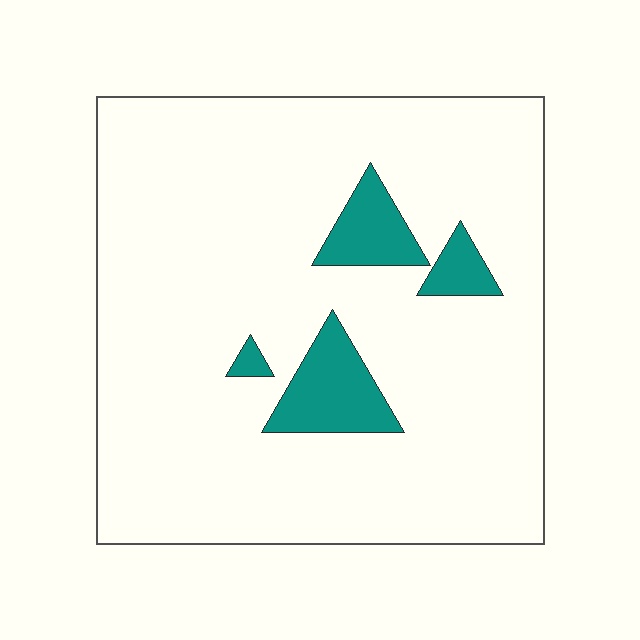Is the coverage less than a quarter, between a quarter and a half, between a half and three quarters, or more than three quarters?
Less than a quarter.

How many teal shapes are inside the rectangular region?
4.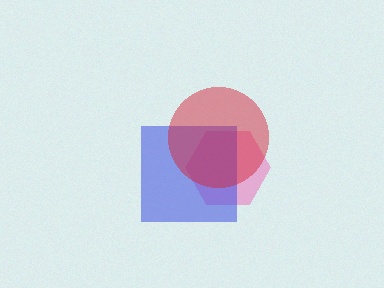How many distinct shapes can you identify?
There are 3 distinct shapes: a pink hexagon, a blue square, a red circle.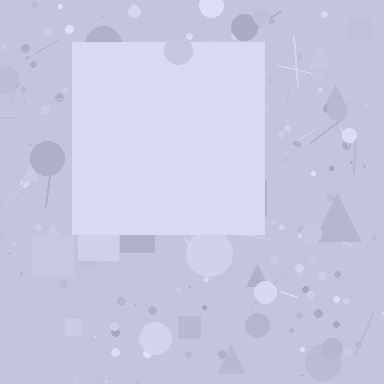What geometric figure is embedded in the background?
A square is embedded in the background.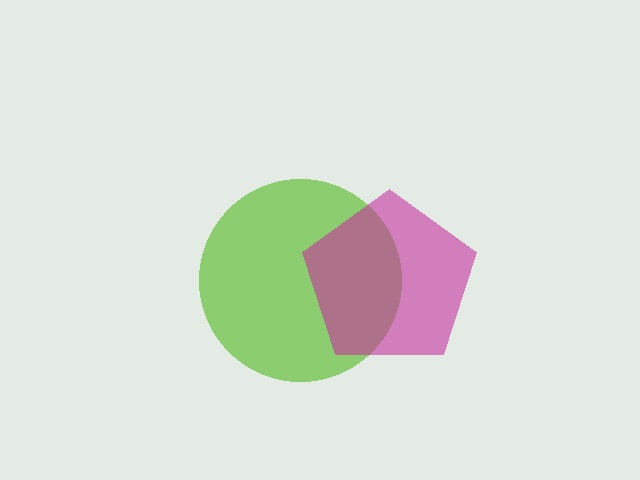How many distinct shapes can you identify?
There are 2 distinct shapes: a lime circle, a magenta pentagon.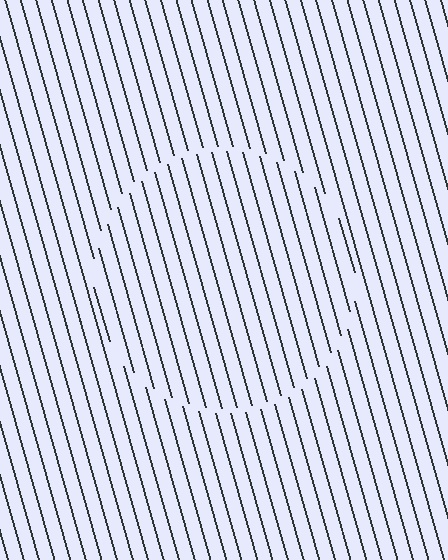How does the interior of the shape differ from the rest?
The interior of the shape contains the same grating, shifted by half a period — the contour is defined by the phase discontinuity where line-ends from the inner and outer gratings abut.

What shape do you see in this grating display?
An illusory circle. The interior of the shape contains the same grating, shifted by half a period — the contour is defined by the phase discontinuity where line-ends from the inner and outer gratings abut.